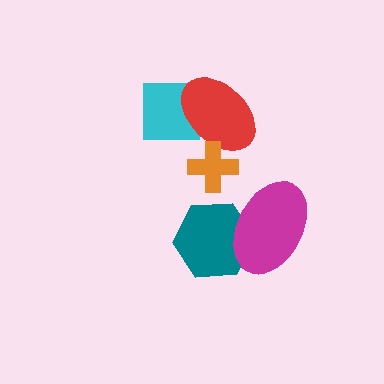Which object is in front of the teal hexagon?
The magenta ellipse is in front of the teal hexagon.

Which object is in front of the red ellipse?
The orange cross is in front of the red ellipse.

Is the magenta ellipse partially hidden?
No, no other shape covers it.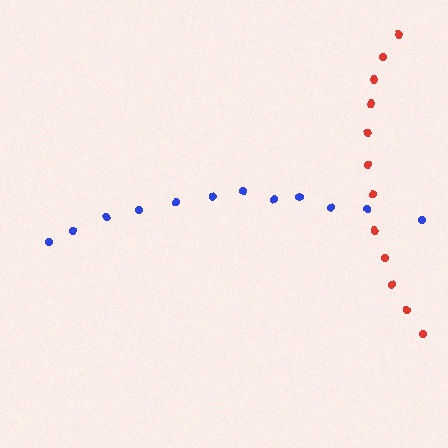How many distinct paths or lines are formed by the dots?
There are 2 distinct paths.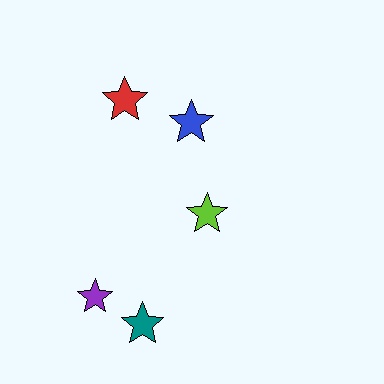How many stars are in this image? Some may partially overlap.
There are 5 stars.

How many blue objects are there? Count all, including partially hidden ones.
There is 1 blue object.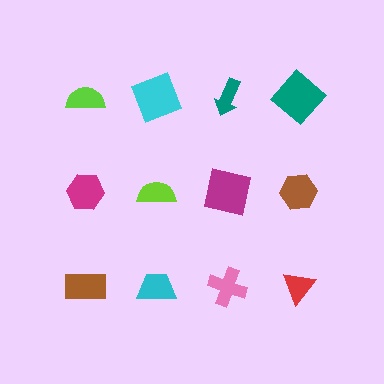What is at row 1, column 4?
A teal diamond.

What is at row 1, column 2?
A cyan square.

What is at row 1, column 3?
A teal arrow.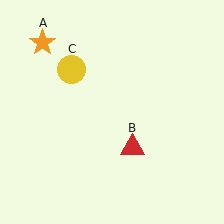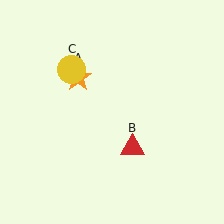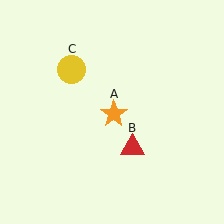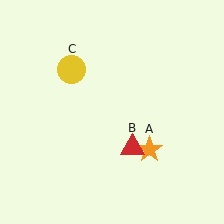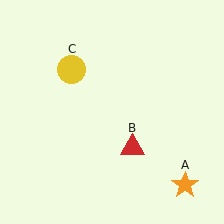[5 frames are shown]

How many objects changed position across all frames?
1 object changed position: orange star (object A).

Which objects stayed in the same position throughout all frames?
Red triangle (object B) and yellow circle (object C) remained stationary.